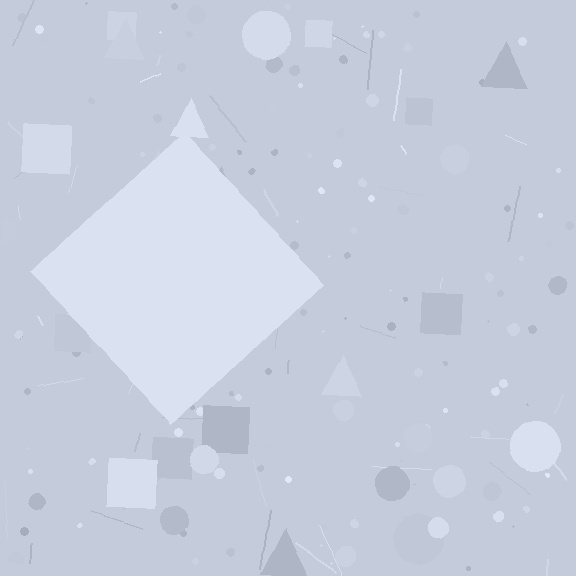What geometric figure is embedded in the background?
A diamond is embedded in the background.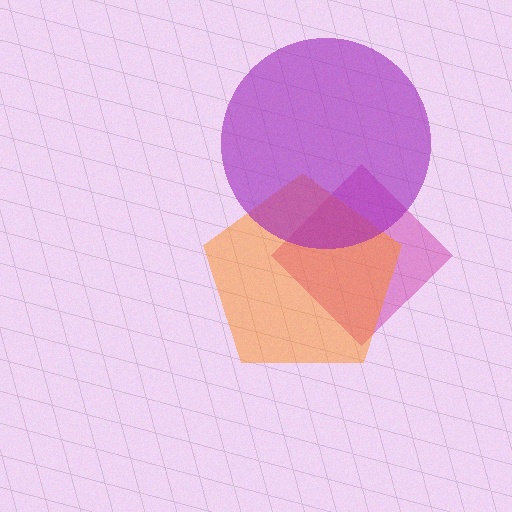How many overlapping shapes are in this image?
There are 3 overlapping shapes in the image.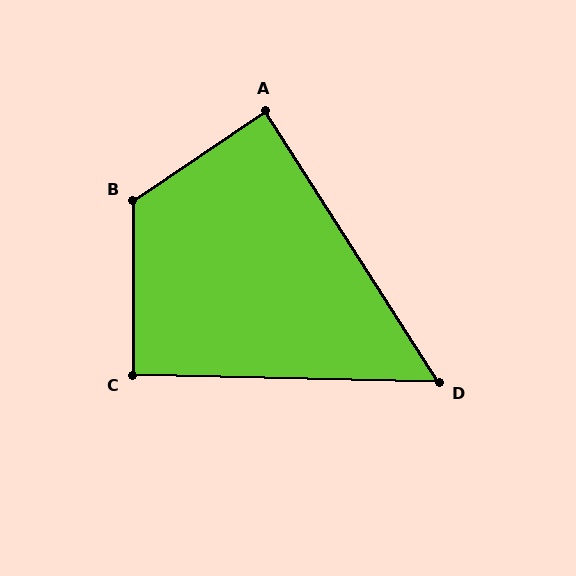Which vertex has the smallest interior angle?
D, at approximately 56 degrees.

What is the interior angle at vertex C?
Approximately 91 degrees (approximately right).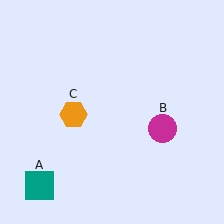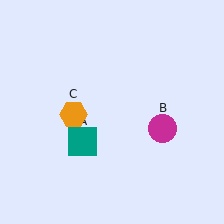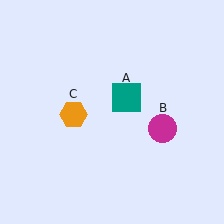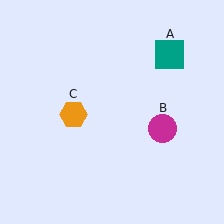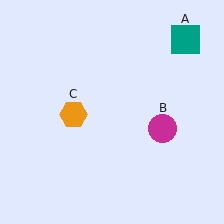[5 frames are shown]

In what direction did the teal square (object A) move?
The teal square (object A) moved up and to the right.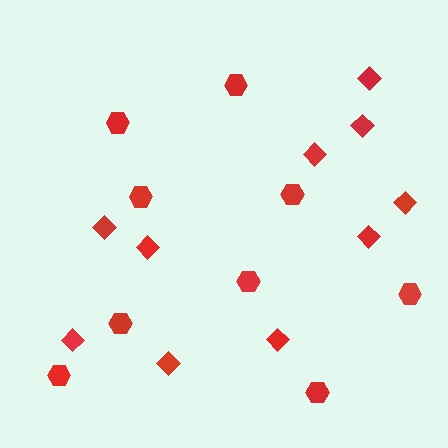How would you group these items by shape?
There are 2 groups: one group of hexagons (9) and one group of diamonds (10).